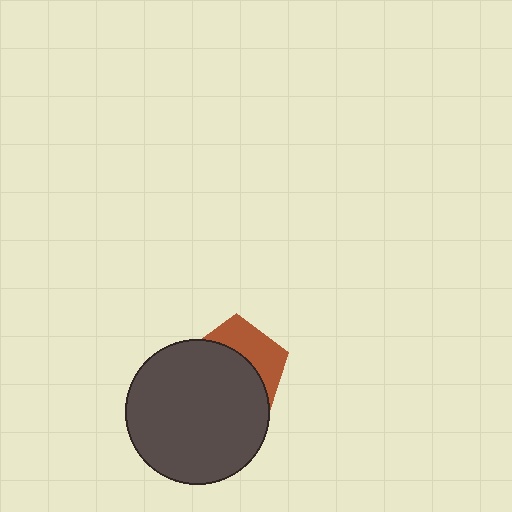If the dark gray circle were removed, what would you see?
You would see the complete brown pentagon.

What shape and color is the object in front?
The object in front is a dark gray circle.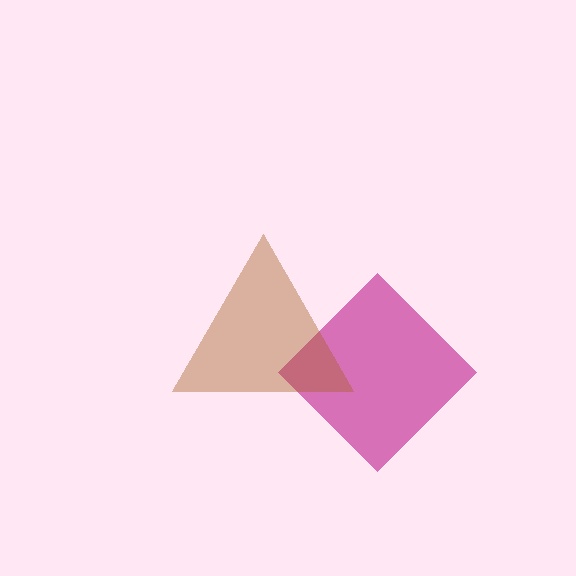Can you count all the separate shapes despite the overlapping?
Yes, there are 2 separate shapes.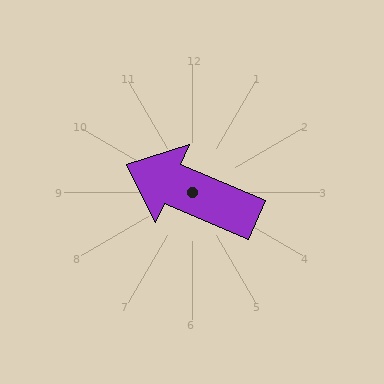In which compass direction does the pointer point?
Northwest.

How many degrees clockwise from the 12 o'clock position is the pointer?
Approximately 293 degrees.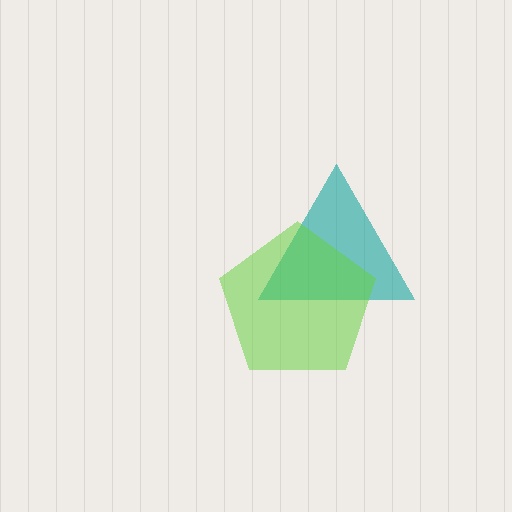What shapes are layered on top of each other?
The layered shapes are: a teal triangle, a lime pentagon.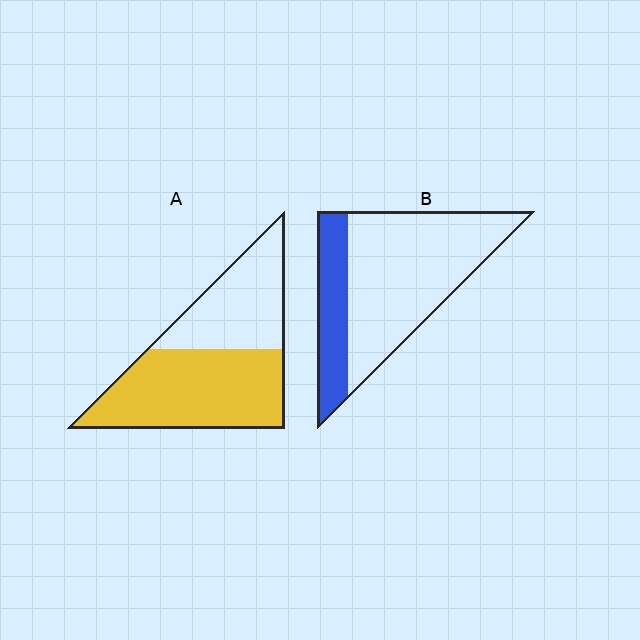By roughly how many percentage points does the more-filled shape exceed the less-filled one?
By roughly 35 percentage points (A over B).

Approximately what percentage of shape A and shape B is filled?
A is approximately 60% and B is approximately 25%.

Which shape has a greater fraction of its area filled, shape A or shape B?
Shape A.